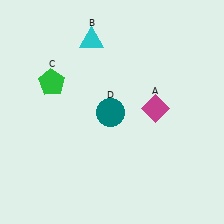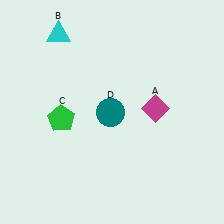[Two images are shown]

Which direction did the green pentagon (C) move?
The green pentagon (C) moved down.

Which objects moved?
The objects that moved are: the cyan triangle (B), the green pentagon (C).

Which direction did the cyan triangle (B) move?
The cyan triangle (B) moved left.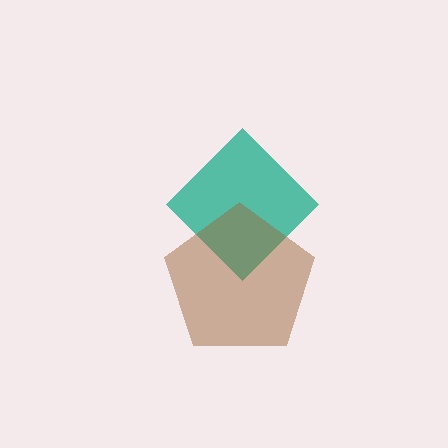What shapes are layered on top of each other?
The layered shapes are: a teal diamond, a brown pentagon.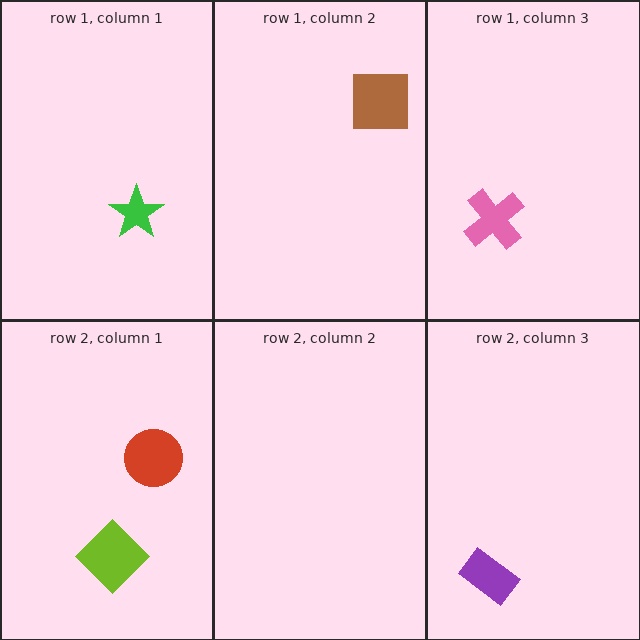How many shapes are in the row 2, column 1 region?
2.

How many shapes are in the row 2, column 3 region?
1.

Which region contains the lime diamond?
The row 2, column 1 region.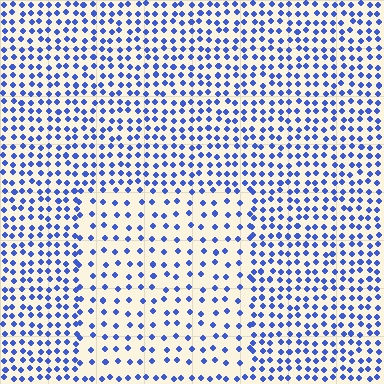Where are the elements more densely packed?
The elements are more densely packed outside the rectangle boundary.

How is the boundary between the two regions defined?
The boundary is defined by a change in element density (approximately 1.9x ratio). All elements are the same color, size, and shape.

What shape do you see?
I see a rectangle.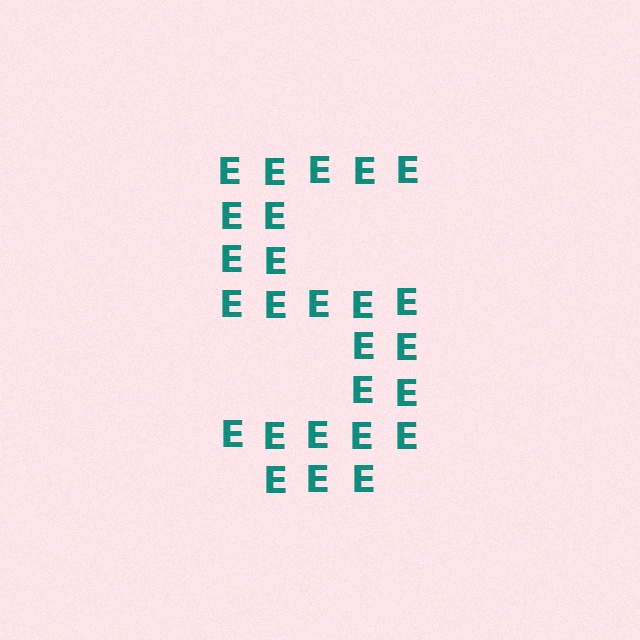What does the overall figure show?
The overall figure shows the digit 5.